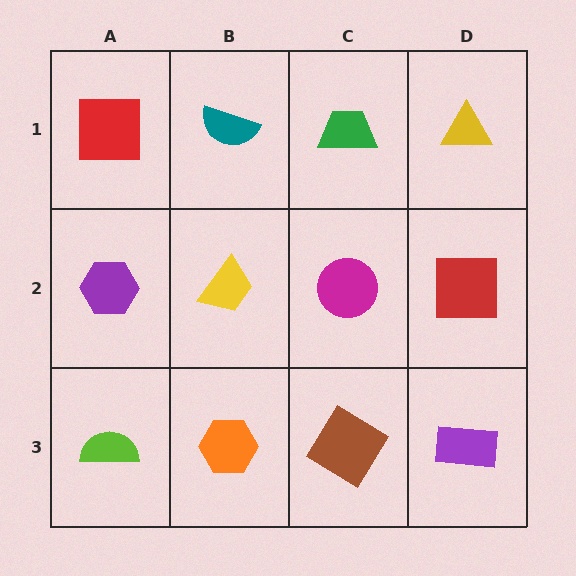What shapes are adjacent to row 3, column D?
A red square (row 2, column D), a brown diamond (row 3, column C).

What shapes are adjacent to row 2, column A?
A red square (row 1, column A), a lime semicircle (row 3, column A), a yellow trapezoid (row 2, column B).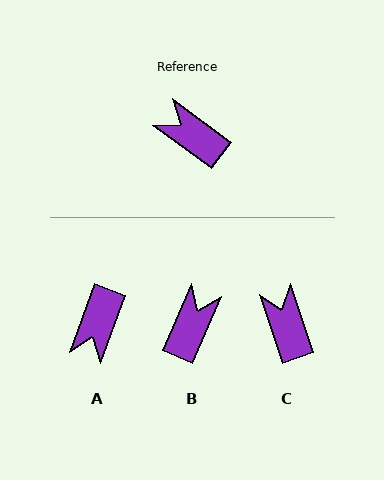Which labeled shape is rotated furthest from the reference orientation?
A, about 106 degrees away.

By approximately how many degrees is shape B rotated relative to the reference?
Approximately 77 degrees clockwise.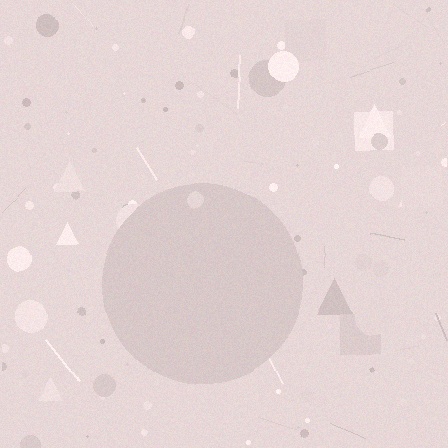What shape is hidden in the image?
A circle is hidden in the image.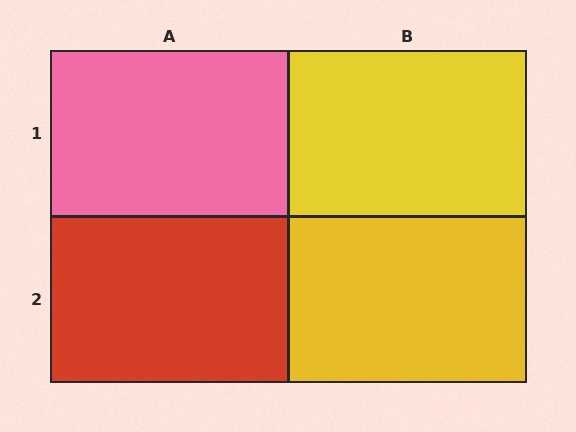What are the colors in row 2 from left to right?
Red, yellow.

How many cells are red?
1 cell is red.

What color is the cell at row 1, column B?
Yellow.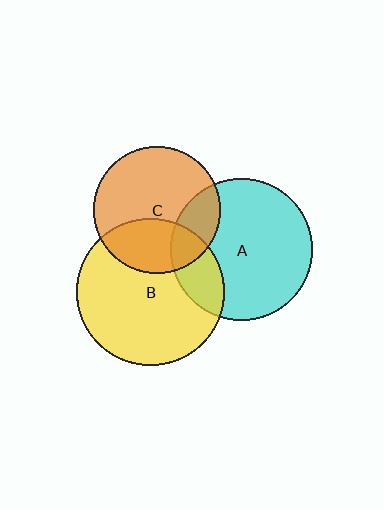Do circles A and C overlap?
Yes.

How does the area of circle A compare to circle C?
Approximately 1.3 times.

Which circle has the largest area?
Circle B (yellow).